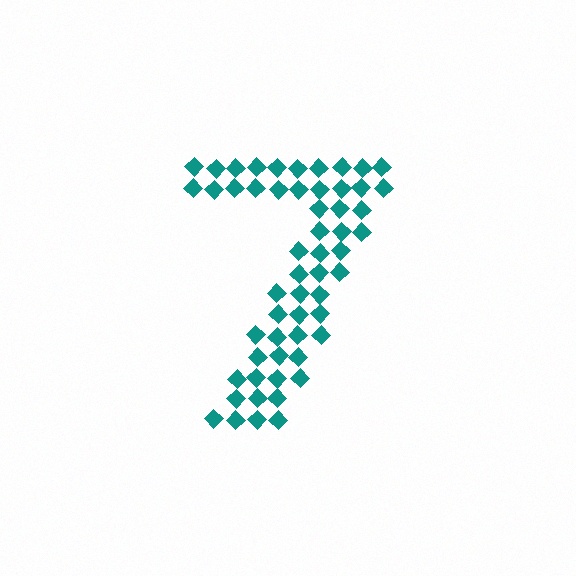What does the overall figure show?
The overall figure shows the digit 7.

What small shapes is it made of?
It is made of small diamonds.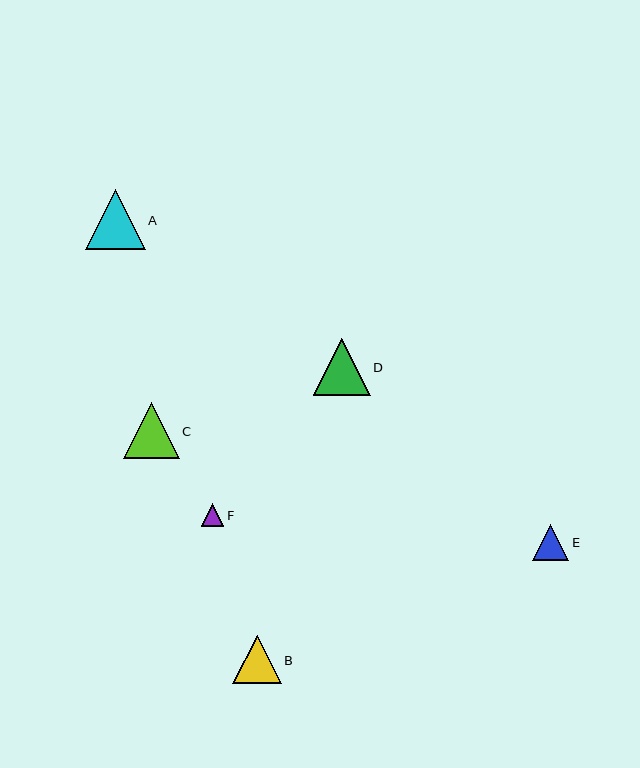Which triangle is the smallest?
Triangle F is the smallest with a size of approximately 22 pixels.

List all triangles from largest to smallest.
From largest to smallest: A, D, C, B, E, F.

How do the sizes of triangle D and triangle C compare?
Triangle D and triangle C are approximately the same size.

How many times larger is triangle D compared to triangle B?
Triangle D is approximately 1.2 times the size of triangle B.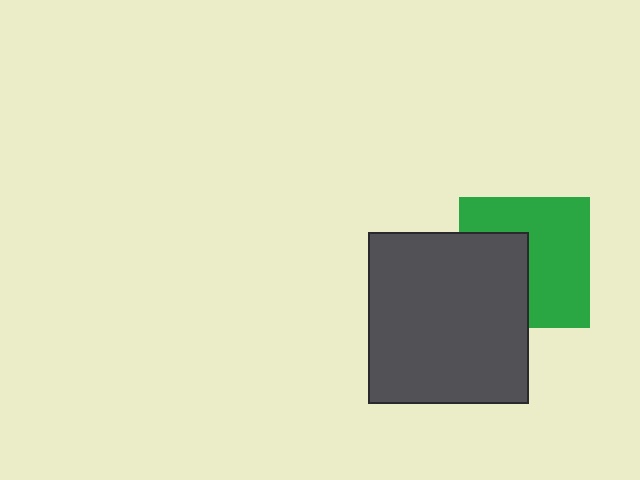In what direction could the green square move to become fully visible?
The green square could move right. That would shift it out from behind the dark gray rectangle entirely.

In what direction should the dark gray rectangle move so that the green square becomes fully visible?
The dark gray rectangle should move left. That is the shortest direction to clear the overlap and leave the green square fully visible.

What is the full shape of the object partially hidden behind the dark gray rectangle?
The partially hidden object is a green square.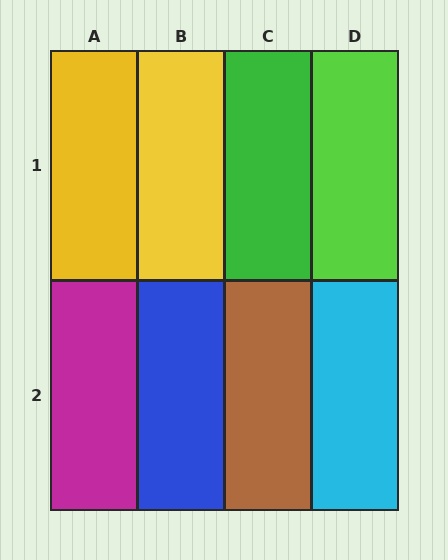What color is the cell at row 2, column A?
Magenta.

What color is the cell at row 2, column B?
Blue.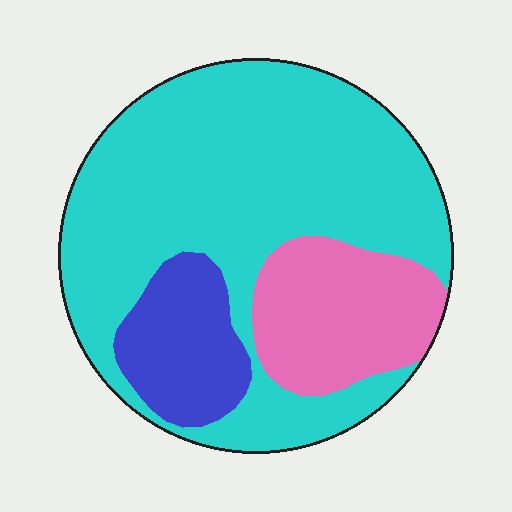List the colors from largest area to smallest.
From largest to smallest: cyan, pink, blue.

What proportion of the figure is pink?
Pink covers 19% of the figure.